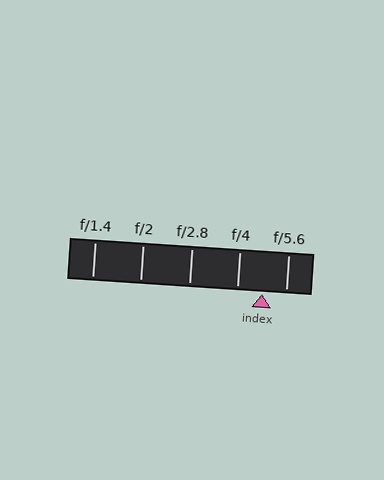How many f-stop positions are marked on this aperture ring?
There are 5 f-stop positions marked.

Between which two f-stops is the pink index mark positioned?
The index mark is between f/4 and f/5.6.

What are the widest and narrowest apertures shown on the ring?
The widest aperture shown is f/1.4 and the narrowest is f/5.6.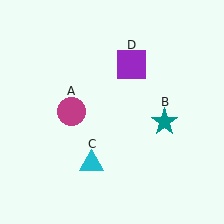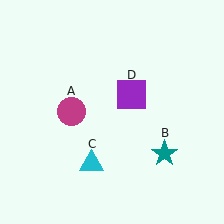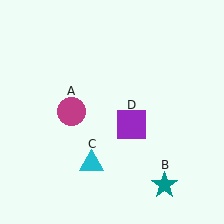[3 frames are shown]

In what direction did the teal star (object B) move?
The teal star (object B) moved down.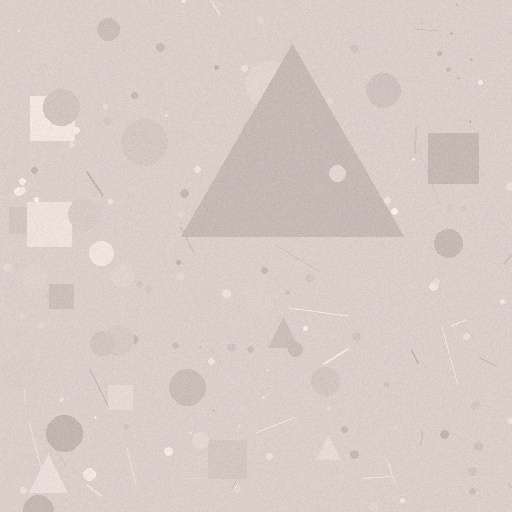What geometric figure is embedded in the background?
A triangle is embedded in the background.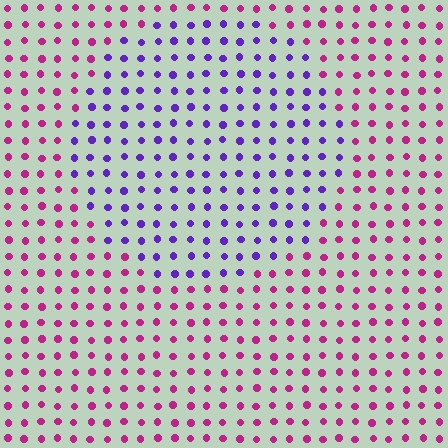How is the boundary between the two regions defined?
The boundary is defined purely by a slight shift in hue (about 55 degrees). Spacing, size, and orientation are identical on both sides.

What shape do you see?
I see a circle.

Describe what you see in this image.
The image is filled with small magenta elements in a uniform arrangement. A circle-shaped region is visible where the elements are tinted to a slightly different hue, forming a subtle color boundary.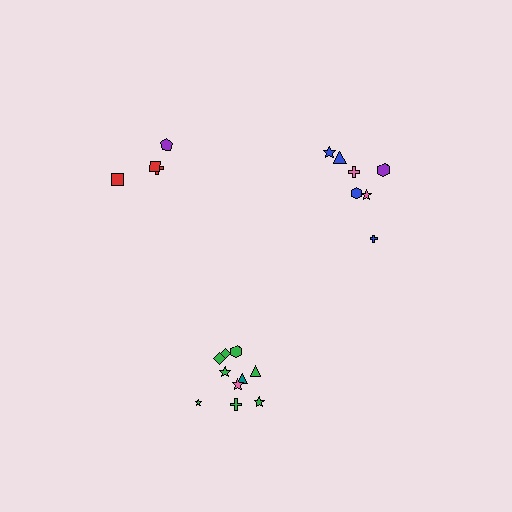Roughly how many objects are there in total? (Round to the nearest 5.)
Roughly 20 objects in total.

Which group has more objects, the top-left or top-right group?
The top-right group.